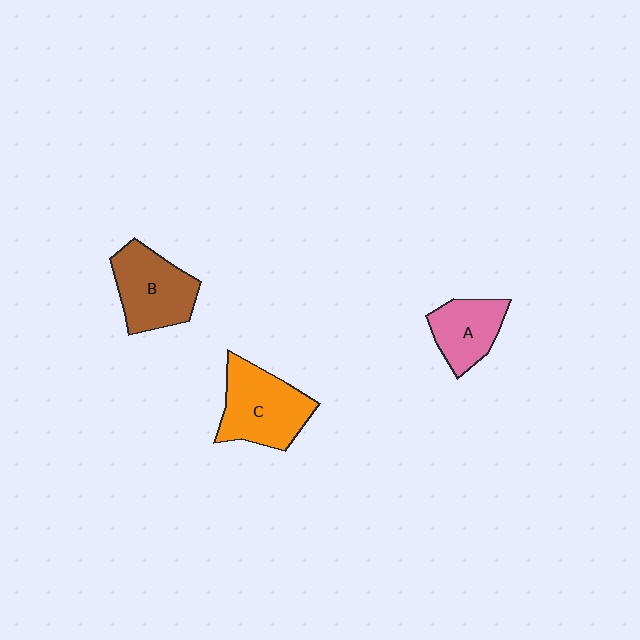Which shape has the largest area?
Shape C (orange).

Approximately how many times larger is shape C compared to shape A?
Approximately 1.5 times.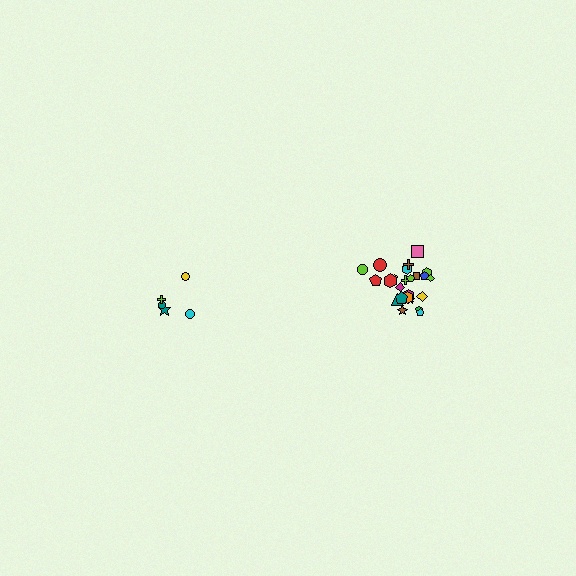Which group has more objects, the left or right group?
The right group.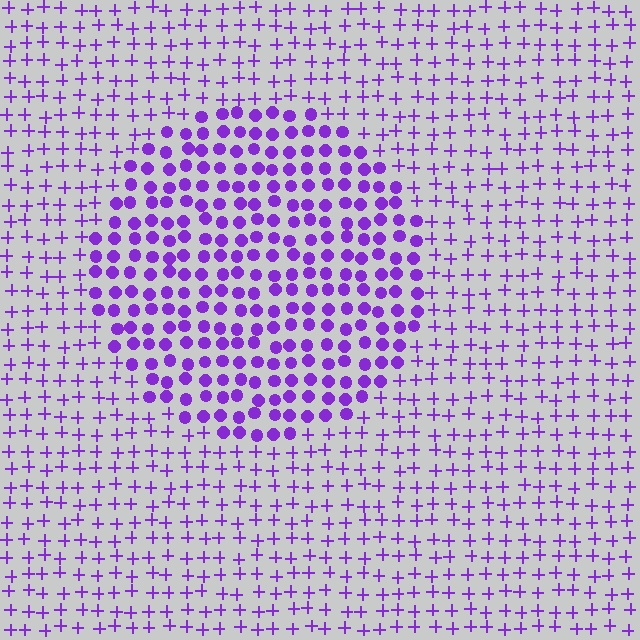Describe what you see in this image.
The image is filled with small purple elements arranged in a uniform grid. A circle-shaped region contains circles, while the surrounding area contains plus signs. The boundary is defined purely by the change in element shape.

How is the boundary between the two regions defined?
The boundary is defined by a change in element shape: circles inside vs. plus signs outside. All elements share the same color and spacing.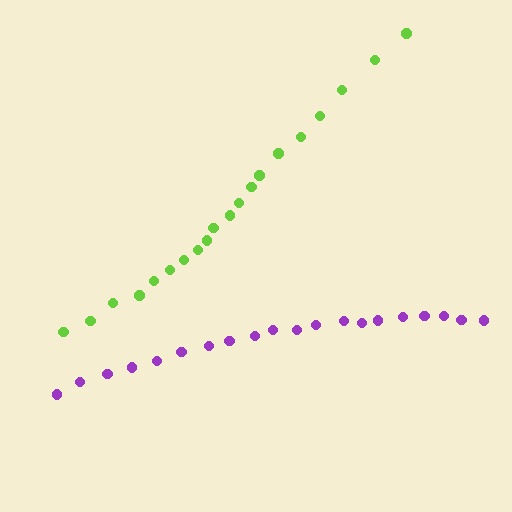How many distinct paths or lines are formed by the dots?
There are 2 distinct paths.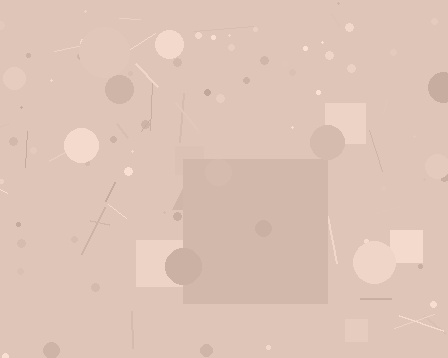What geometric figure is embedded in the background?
A square is embedded in the background.